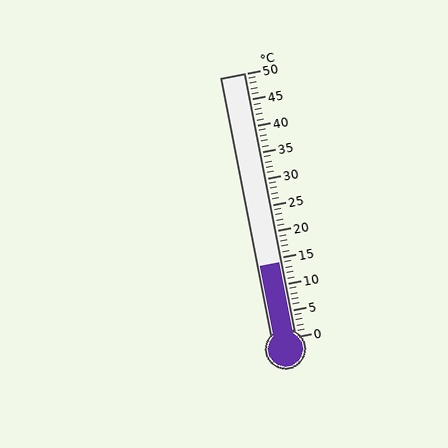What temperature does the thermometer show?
The thermometer shows approximately 14°C.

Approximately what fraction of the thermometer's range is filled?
The thermometer is filled to approximately 30% of its range.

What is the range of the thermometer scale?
The thermometer scale ranges from 0°C to 50°C.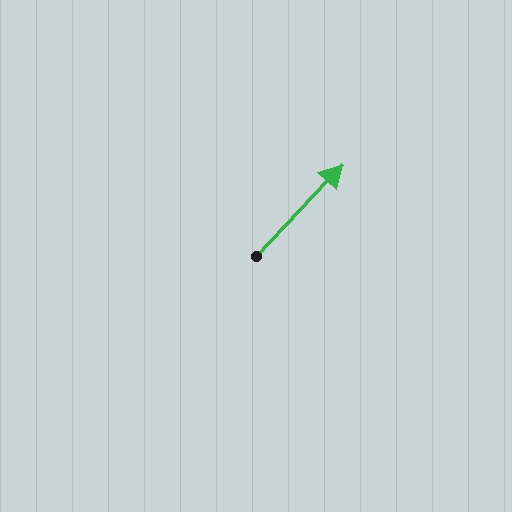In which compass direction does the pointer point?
Northeast.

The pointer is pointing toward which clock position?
Roughly 1 o'clock.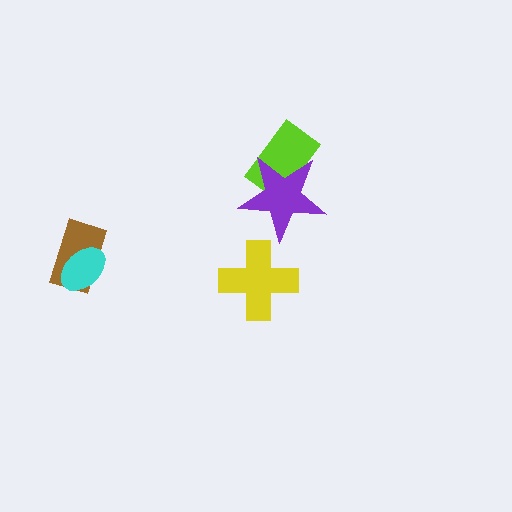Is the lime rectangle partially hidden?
Yes, it is partially covered by another shape.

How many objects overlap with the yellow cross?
0 objects overlap with the yellow cross.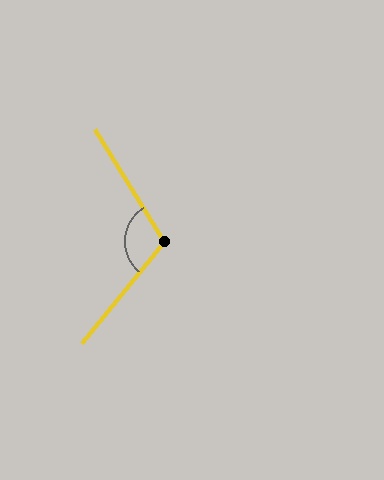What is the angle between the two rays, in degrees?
Approximately 109 degrees.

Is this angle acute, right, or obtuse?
It is obtuse.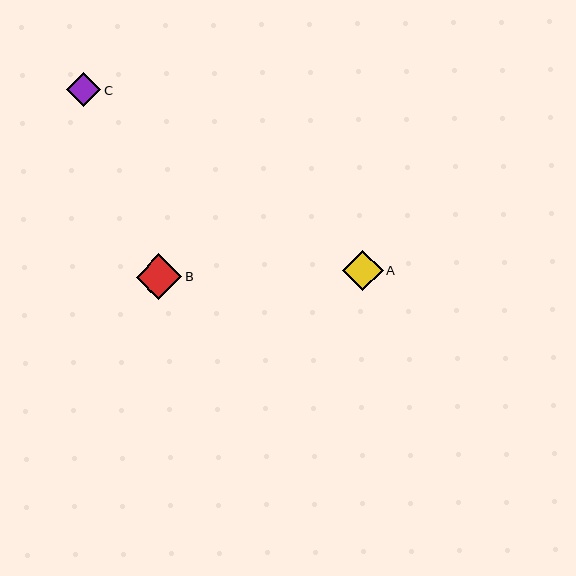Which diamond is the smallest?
Diamond C is the smallest with a size of approximately 34 pixels.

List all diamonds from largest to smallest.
From largest to smallest: B, A, C.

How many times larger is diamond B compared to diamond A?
Diamond B is approximately 1.1 times the size of diamond A.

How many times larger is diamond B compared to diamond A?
Diamond B is approximately 1.1 times the size of diamond A.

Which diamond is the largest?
Diamond B is the largest with a size of approximately 45 pixels.